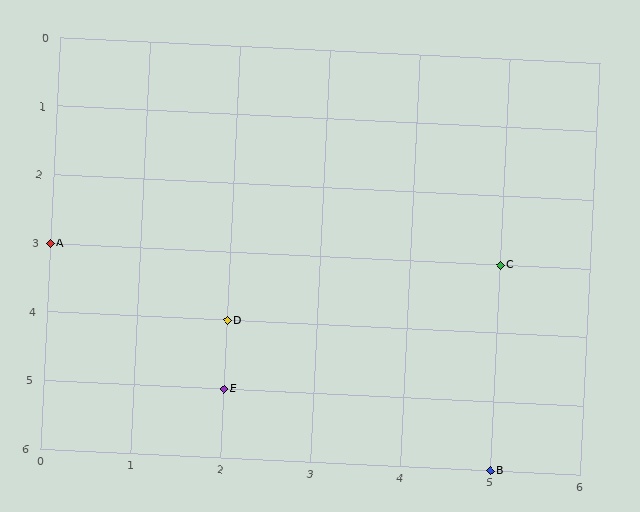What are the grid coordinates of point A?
Point A is at grid coordinates (0, 3).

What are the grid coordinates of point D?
Point D is at grid coordinates (2, 4).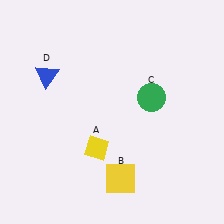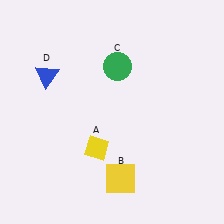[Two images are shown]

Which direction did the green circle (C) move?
The green circle (C) moved left.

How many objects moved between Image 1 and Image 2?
1 object moved between the two images.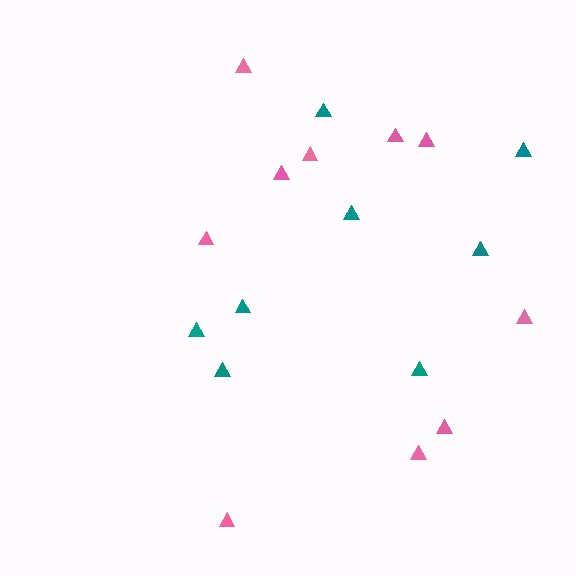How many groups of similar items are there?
There are 2 groups: one group of pink triangles (10) and one group of teal triangles (8).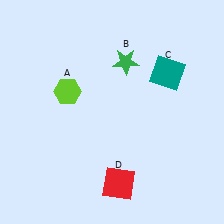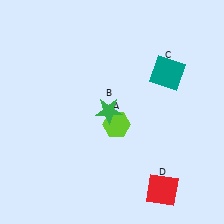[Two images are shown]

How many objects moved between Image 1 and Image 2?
3 objects moved between the two images.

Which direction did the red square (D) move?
The red square (D) moved right.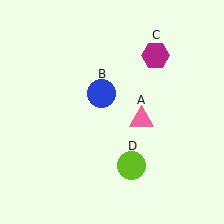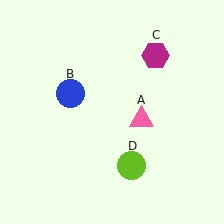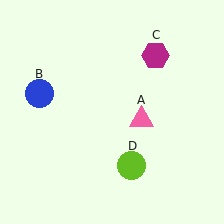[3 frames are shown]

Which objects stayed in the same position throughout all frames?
Pink triangle (object A) and magenta hexagon (object C) and lime circle (object D) remained stationary.